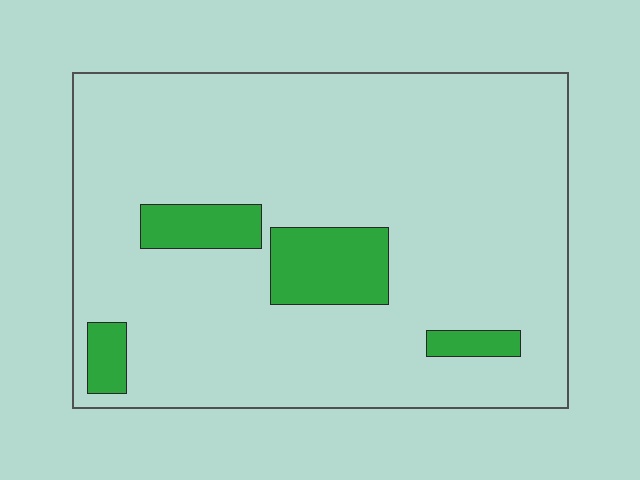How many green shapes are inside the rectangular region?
4.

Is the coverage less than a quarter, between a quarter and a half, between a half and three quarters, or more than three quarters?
Less than a quarter.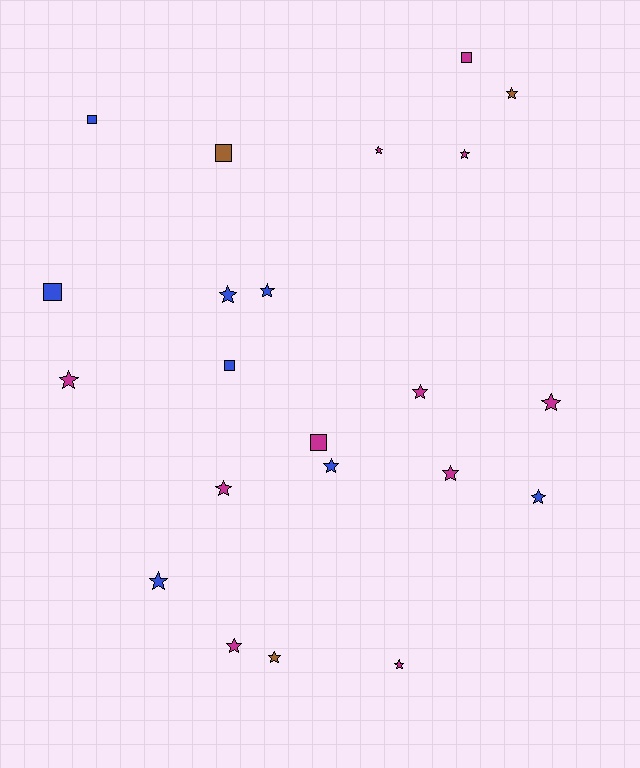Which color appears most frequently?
Magenta, with 11 objects.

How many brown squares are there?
There is 1 brown square.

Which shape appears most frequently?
Star, with 16 objects.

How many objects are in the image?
There are 22 objects.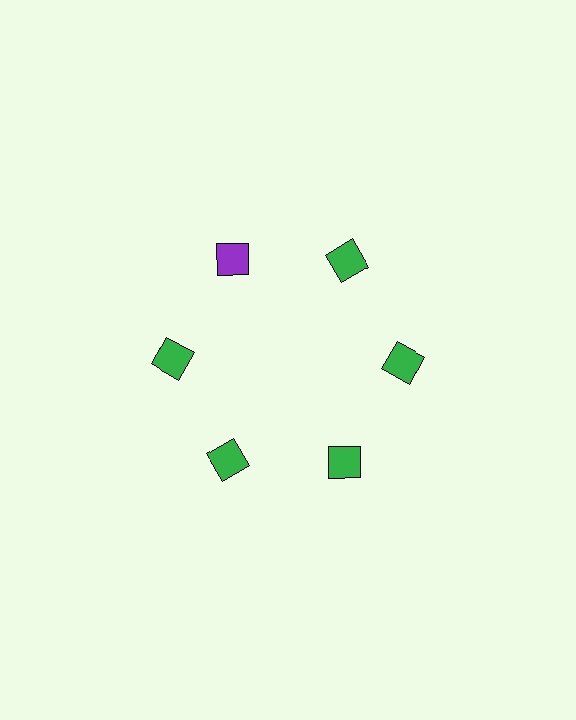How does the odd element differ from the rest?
It has a different color: purple instead of green.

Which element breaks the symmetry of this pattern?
The purple square at roughly the 11 o'clock position breaks the symmetry. All other shapes are green squares.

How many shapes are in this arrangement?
There are 6 shapes arranged in a ring pattern.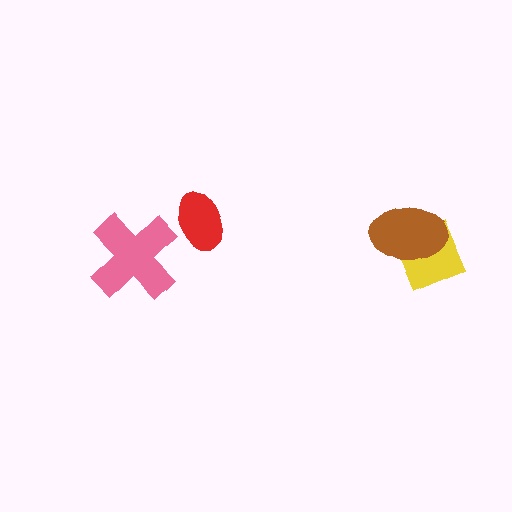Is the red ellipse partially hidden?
No, no other shape covers it.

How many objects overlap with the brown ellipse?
1 object overlaps with the brown ellipse.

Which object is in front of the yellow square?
The brown ellipse is in front of the yellow square.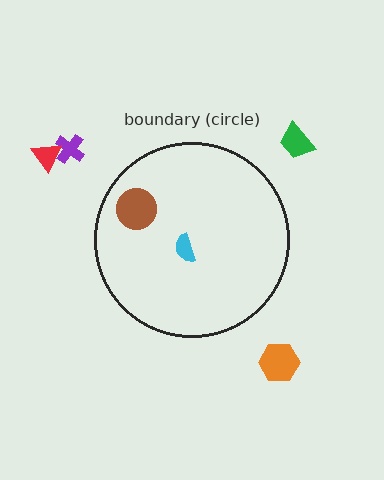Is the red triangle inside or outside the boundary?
Outside.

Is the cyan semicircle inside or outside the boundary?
Inside.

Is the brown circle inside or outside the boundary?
Inside.